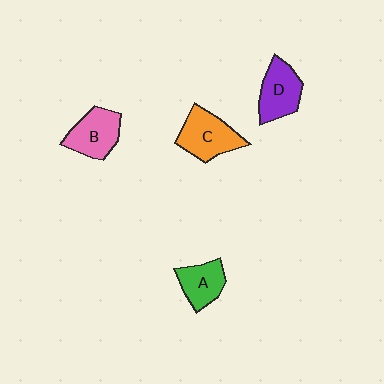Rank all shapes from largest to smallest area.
From largest to smallest: C (orange), B (pink), D (purple), A (green).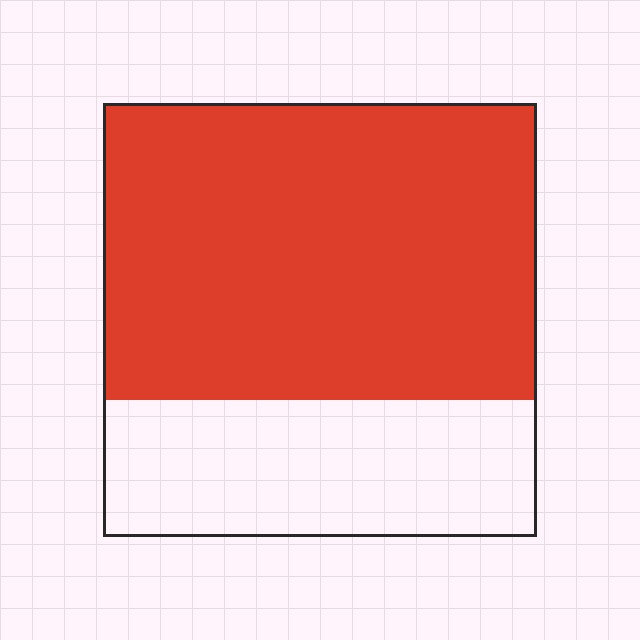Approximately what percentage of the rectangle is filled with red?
Approximately 70%.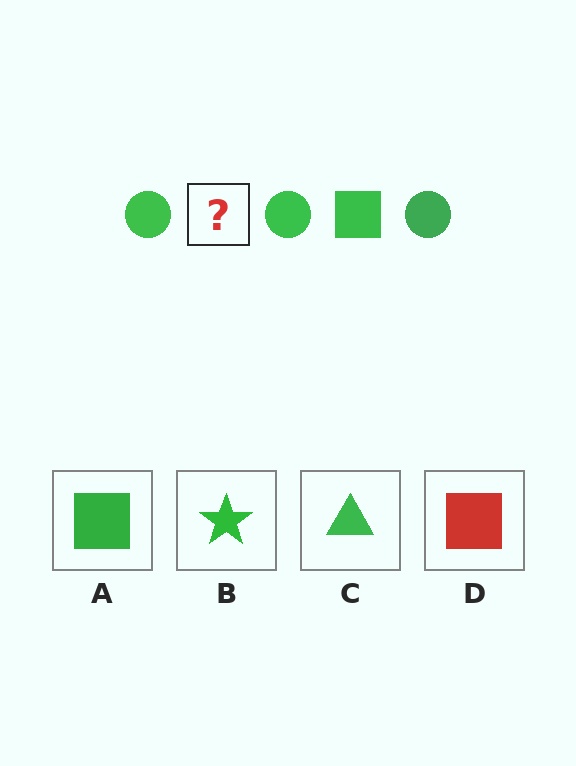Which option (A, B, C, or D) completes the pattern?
A.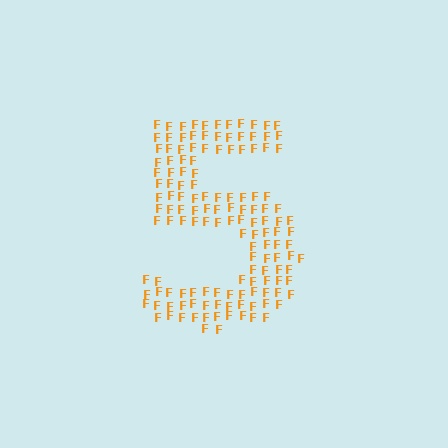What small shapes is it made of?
It is made of small letter F's.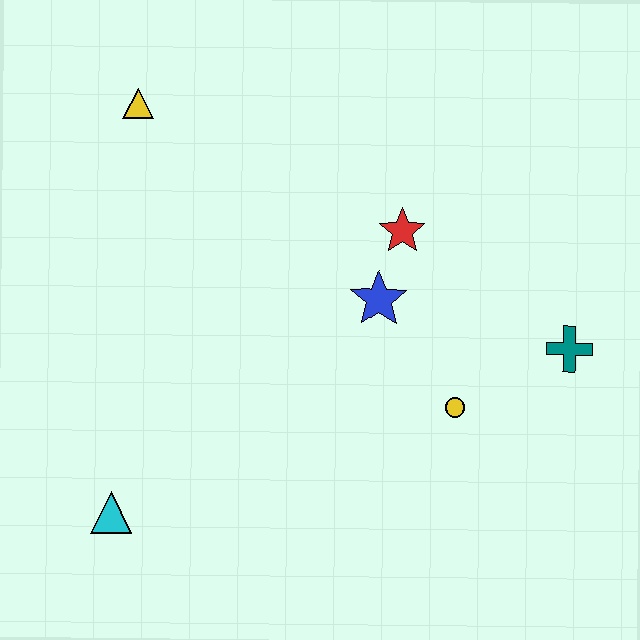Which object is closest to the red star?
The blue star is closest to the red star.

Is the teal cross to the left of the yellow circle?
No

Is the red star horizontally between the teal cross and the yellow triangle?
Yes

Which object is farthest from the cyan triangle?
The teal cross is farthest from the cyan triangle.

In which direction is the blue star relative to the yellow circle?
The blue star is above the yellow circle.